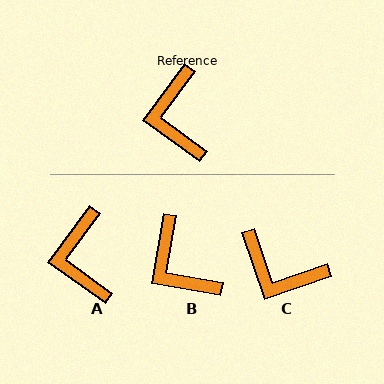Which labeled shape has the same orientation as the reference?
A.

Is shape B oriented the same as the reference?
No, it is off by about 26 degrees.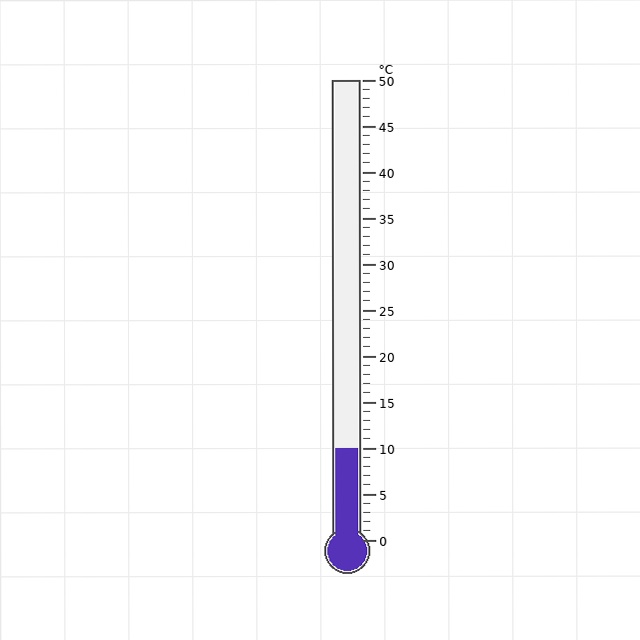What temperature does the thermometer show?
The thermometer shows approximately 10°C.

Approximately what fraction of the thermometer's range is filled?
The thermometer is filled to approximately 20% of its range.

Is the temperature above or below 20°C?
The temperature is below 20°C.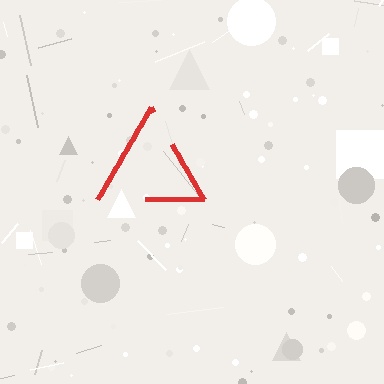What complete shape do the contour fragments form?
The contour fragments form a triangle.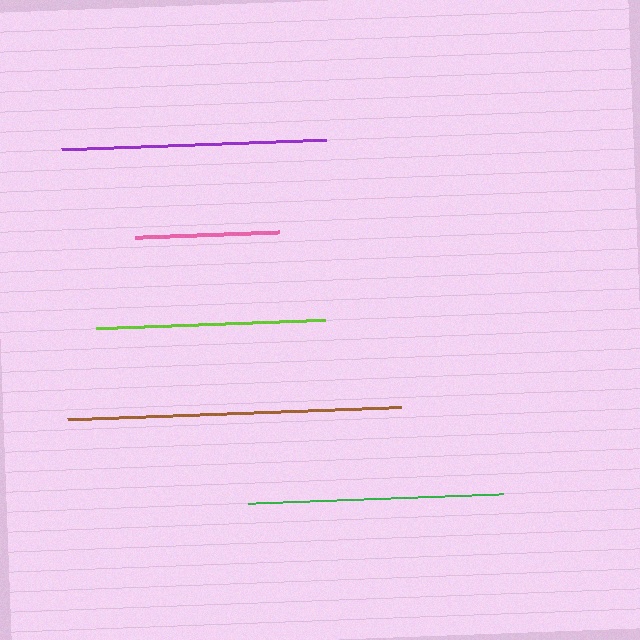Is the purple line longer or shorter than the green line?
The purple line is longer than the green line.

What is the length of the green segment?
The green segment is approximately 255 pixels long.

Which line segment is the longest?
The brown line is the longest at approximately 334 pixels.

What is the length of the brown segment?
The brown segment is approximately 334 pixels long.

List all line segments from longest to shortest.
From longest to shortest: brown, purple, green, lime, pink.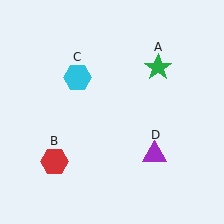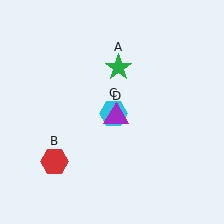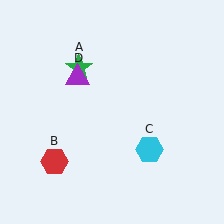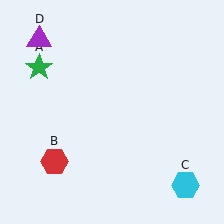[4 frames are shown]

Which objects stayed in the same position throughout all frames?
Red hexagon (object B) remained stationary.